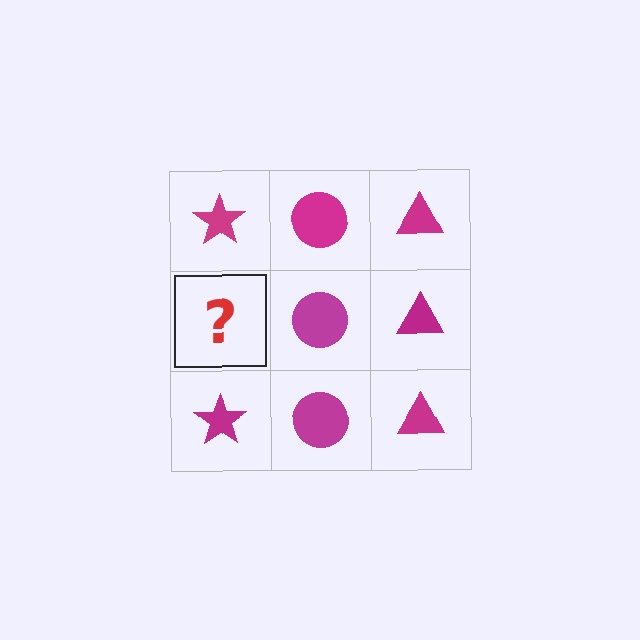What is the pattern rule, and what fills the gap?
The rule is that each column has a consistent shape. The gap should be filled with a magenta star.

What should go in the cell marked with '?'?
The missing cell should contain a magenta star.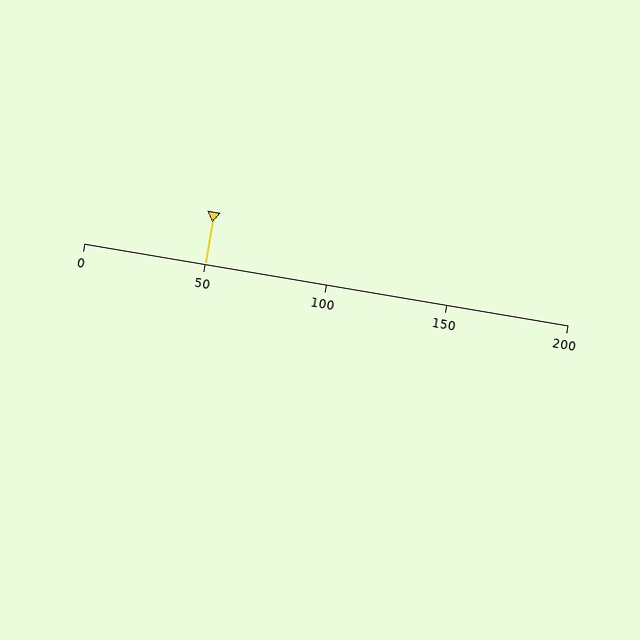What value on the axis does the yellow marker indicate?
The marker indicates approximately 50.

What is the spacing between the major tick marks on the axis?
The major ticks are spaced 50 apart.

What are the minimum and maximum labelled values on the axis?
The axis runs from 0 to 200.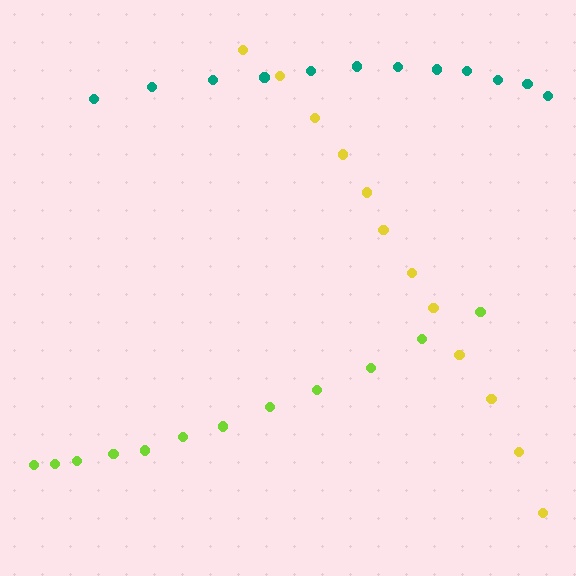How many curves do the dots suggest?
There are 3 distinct paths.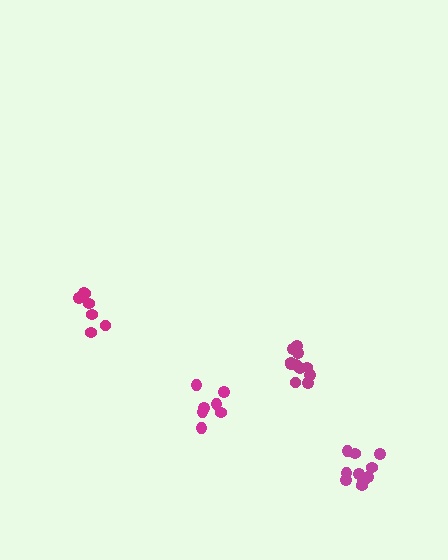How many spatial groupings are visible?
There are 4 spatial groupings.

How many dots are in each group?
Group 1: 7 dots, Group 2: 10 dots, Group 3: 11 dots, Group 4: 7 dots (35 total).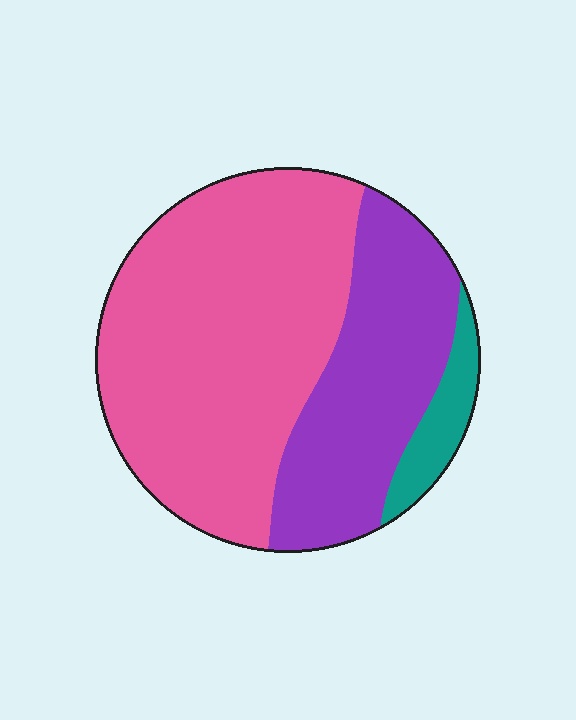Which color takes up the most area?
Pink, at roughly 60%.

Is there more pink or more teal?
Pink.